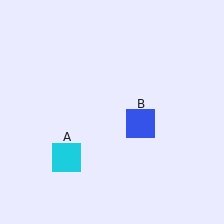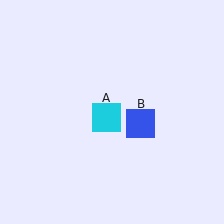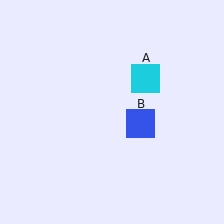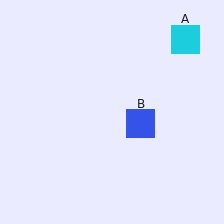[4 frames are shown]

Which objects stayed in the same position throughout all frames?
Blue square (object B) remained stationary.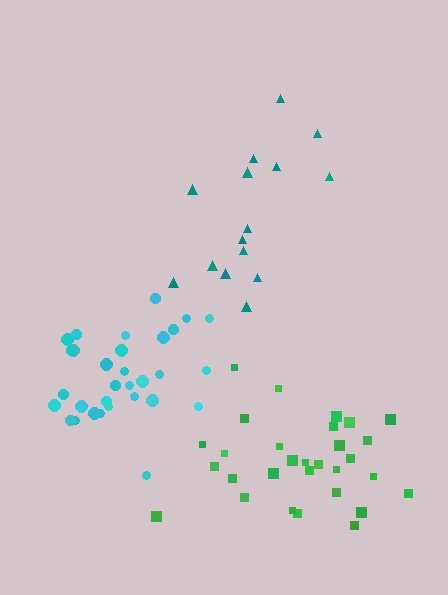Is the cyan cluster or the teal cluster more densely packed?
Cyan.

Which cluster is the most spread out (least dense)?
Teal.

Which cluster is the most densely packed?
Cyan.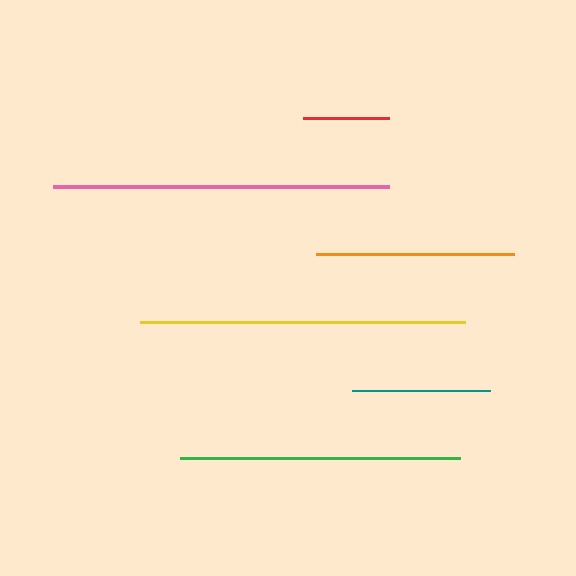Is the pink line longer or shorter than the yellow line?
The pink line is longer than the yellow line.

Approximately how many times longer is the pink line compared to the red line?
The pink line is approximately 3.9 times the length of the red line.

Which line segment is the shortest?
The red line is the shortest at approximately 86 pixels.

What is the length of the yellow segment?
The yellow segment is approximately 325 pixels long.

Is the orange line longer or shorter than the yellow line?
The yellow line is longer than the orange line.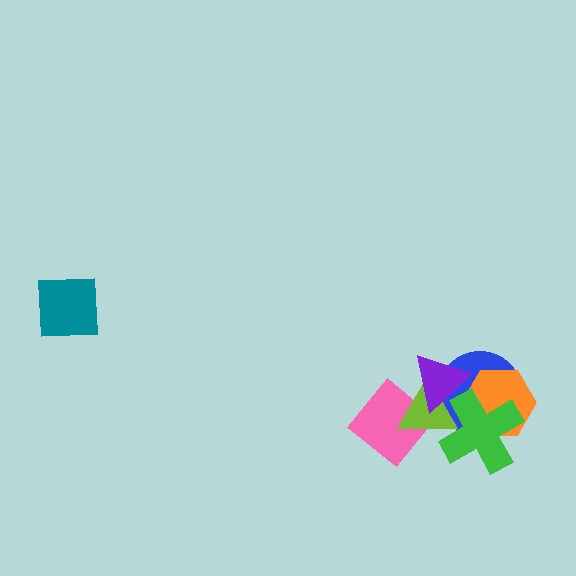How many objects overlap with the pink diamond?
2 objects overlap with the pink diamond.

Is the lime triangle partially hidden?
Yes, it is partially covered by another shape.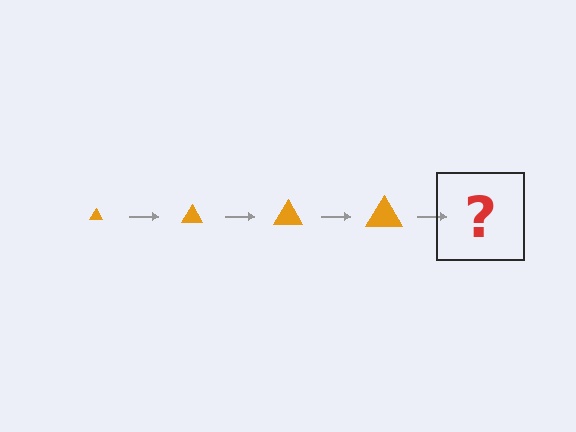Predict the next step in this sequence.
The next step is an orange triangle, larger than the previous one.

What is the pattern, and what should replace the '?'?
The pattern is that the triangle gets progressively larger each step. The '?' should be an orange triangle, larger than the previous one.